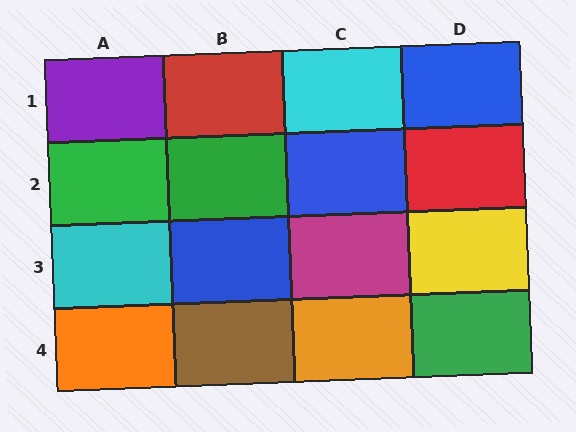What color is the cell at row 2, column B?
Green.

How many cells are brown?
1 cell is brown.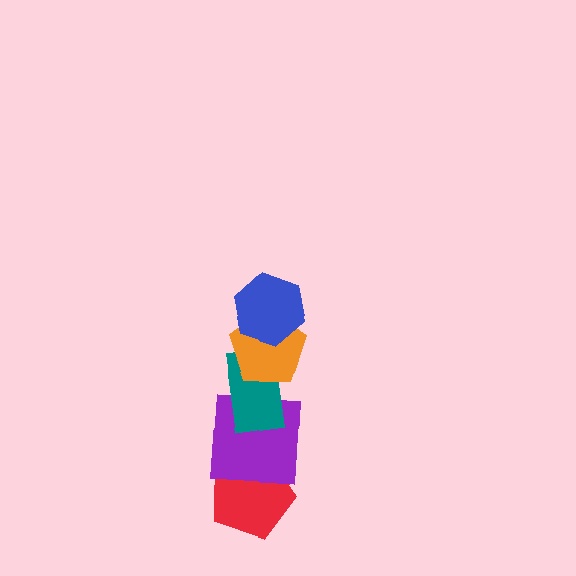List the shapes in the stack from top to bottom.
From top to bottom: the blue hexagon, the orange pentagon, the teal rectangle, the purple square, the red pentagon.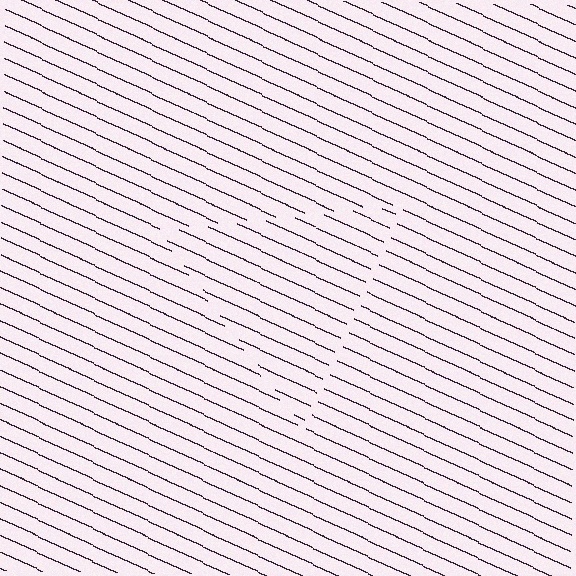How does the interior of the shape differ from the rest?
The interior of the shape contains the same grating, shifted by half a period — the contour is defined by the phase discontinuity where line-ends from the inner and outer gratings abut.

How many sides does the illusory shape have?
3 sides — the line-ends trace a triangle.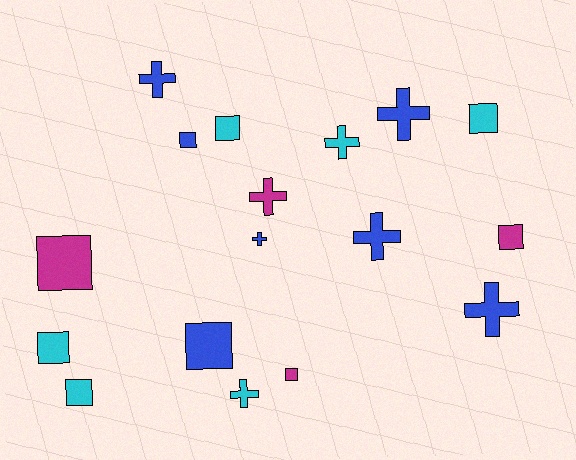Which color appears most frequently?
Blue, with 7 objects.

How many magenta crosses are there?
There is 1 magenta cross.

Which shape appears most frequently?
Square, with 9 objects.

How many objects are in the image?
There are 17 objects.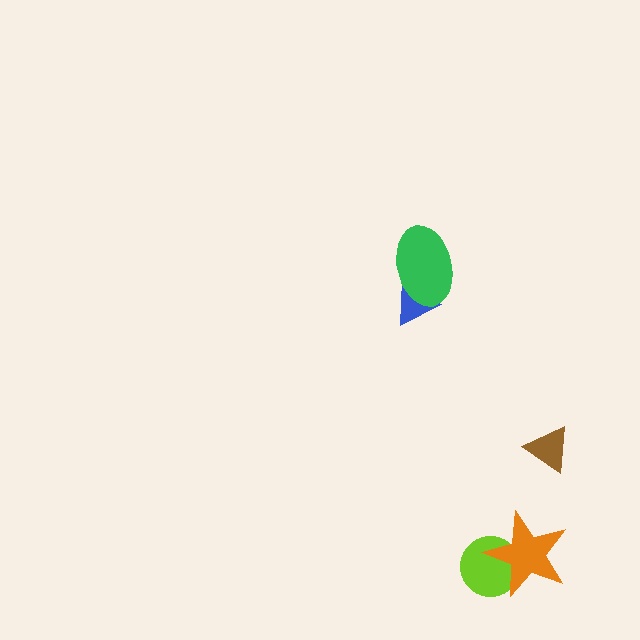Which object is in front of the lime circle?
The orange star is in front of the lime circle.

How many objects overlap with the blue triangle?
1 object overlaps with the blue triangle.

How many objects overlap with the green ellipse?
1 object overlaps with the green ellipse.